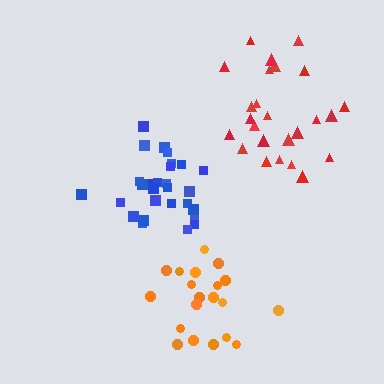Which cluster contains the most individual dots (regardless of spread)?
Blue (28).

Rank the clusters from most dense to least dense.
blue, orange, red.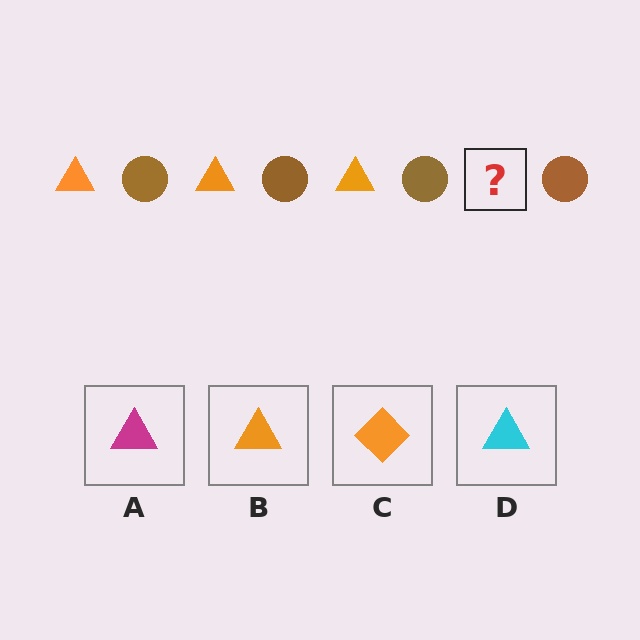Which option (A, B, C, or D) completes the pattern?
B.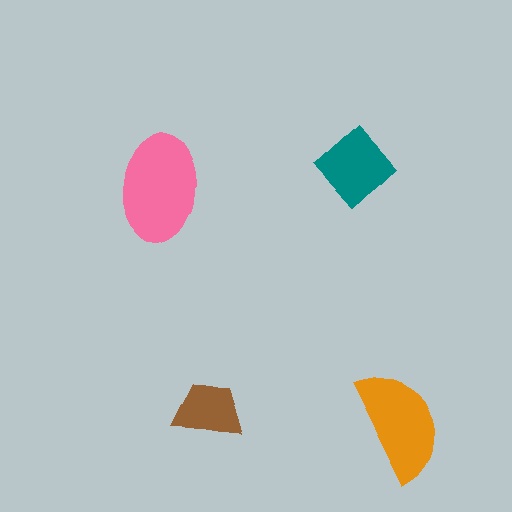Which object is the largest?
The pink ellipse.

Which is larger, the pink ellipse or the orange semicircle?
The pink ellipse.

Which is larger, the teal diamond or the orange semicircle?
The orange semicircle.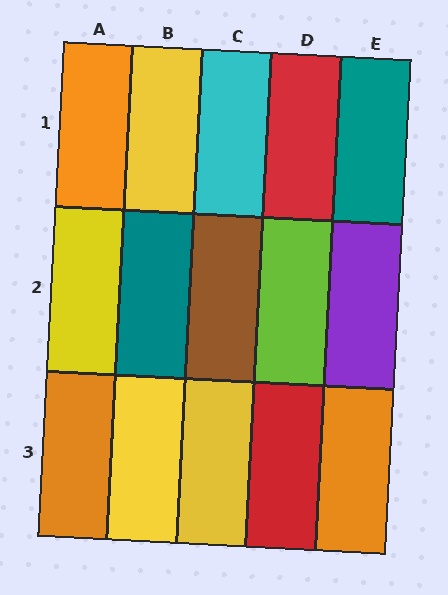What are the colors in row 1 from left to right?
Orange, yellow, cyan, red, teal.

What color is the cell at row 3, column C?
Yellow.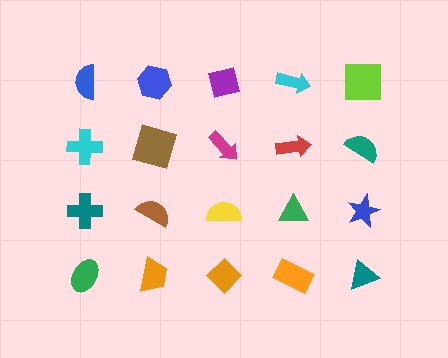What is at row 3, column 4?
A green triangle.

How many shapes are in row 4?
5 shapes.